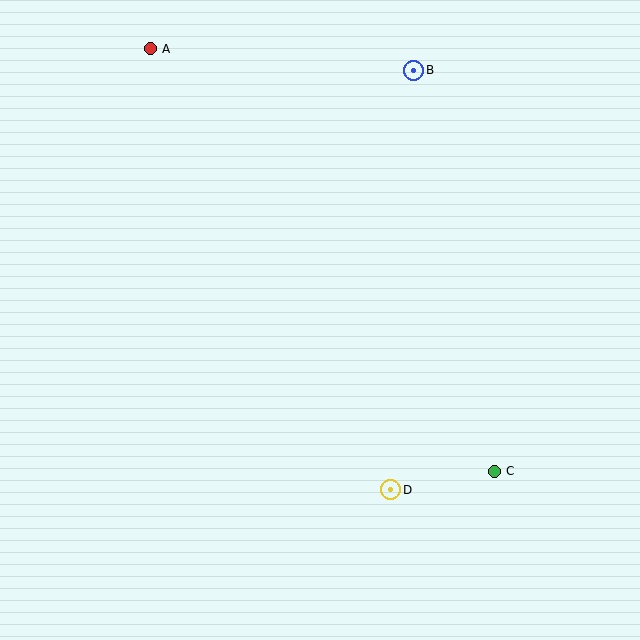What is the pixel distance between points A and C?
The distance between A and C is 545 pixels.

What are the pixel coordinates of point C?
Point C is at (494, 471).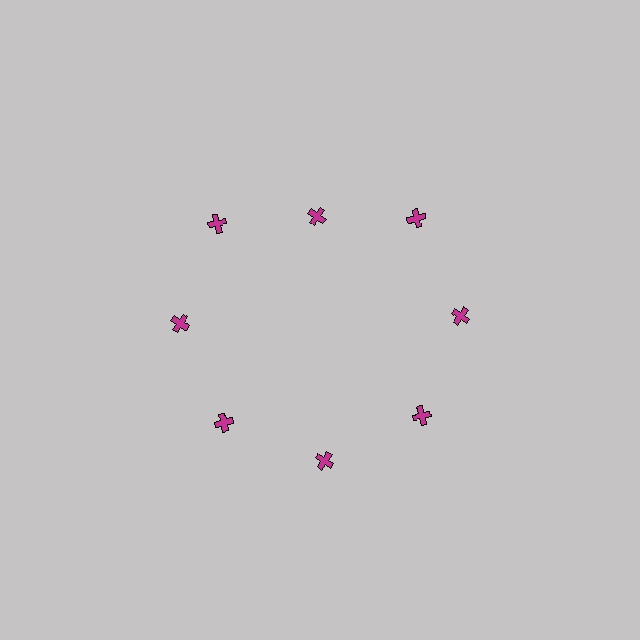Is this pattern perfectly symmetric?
No. The 8 magenta crosses are arranged in a ring, but one element near the 12 o'clock position is pulled inward toward the center, breaking the 8-fold rotational symmetry.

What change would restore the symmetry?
The symmetry would be restored by moving it outward, back onto the ring so that all 8 crosses sit at equal angles and equal distance from the center.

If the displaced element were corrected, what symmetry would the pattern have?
It would have 8-fold rotational symmetry — the pattern would map onto itself every 45 degrees.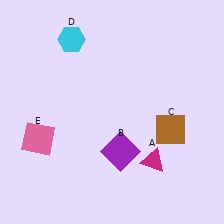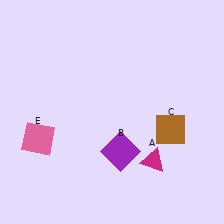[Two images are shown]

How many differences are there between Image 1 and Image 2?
There is 1 difference between the two images.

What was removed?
The cyan hexagon (D) was removed in Image 2.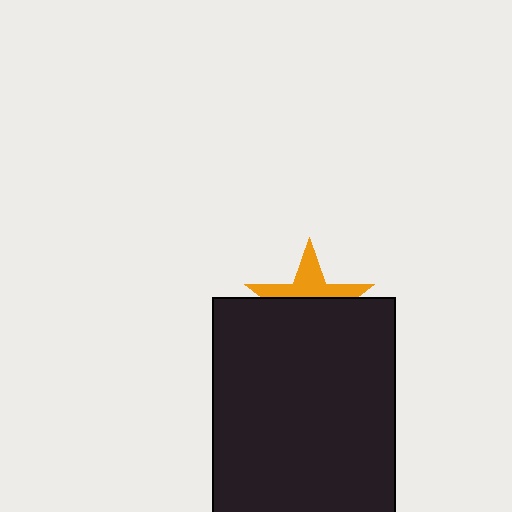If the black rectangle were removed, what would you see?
You would see the complete orange star.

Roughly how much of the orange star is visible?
A small part of it is visible (roughly 42%).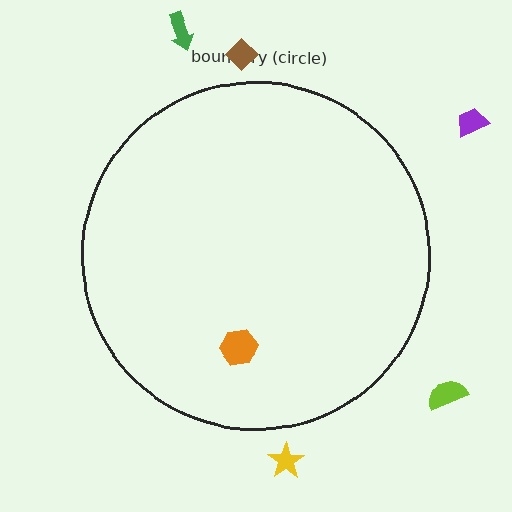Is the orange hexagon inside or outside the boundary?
Inside.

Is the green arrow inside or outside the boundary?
Outside.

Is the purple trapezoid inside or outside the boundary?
Outside.